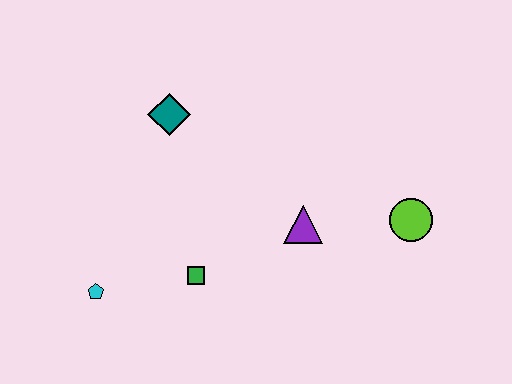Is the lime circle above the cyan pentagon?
Yes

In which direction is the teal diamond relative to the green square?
The teal diamond is above the green square.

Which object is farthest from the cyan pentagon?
The lime circle is farthest from the cyan pentagon.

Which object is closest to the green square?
The cyan pentagon is closest to the green square.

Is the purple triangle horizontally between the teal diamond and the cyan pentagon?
No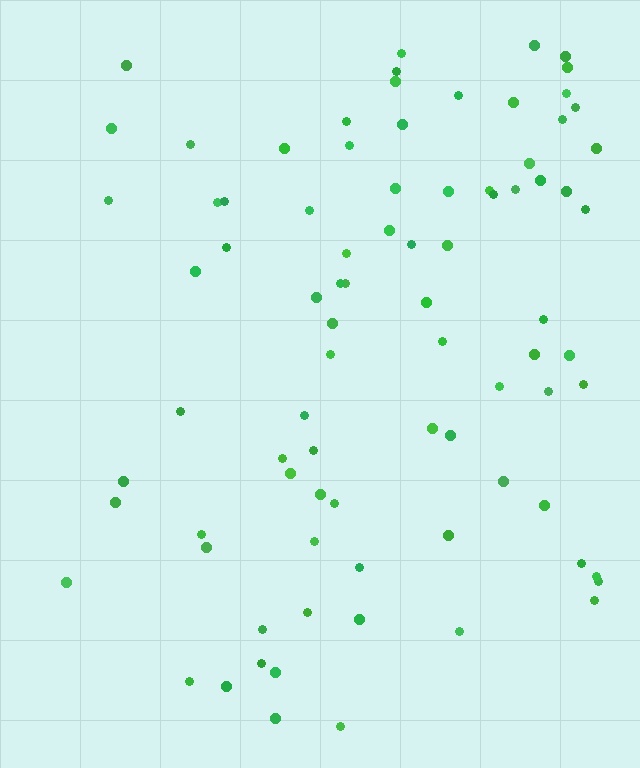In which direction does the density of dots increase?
From left to right, with the right side densest.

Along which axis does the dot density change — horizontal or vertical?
Horizontal.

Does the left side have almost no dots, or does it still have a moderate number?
Still a moderate number, just noticeably fewer than the right.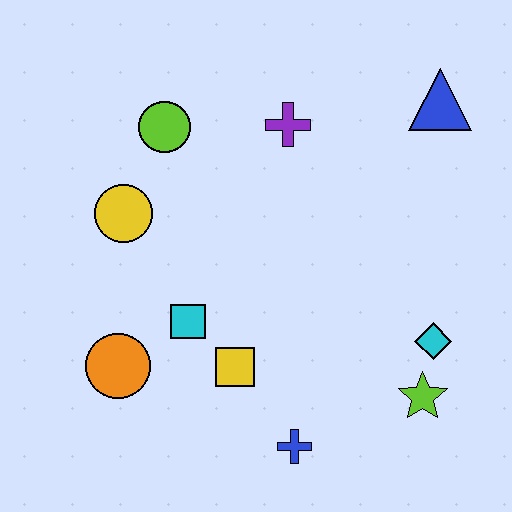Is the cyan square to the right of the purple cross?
No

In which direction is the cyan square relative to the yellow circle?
The cyan square is below the yellow circle.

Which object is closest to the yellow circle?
The lime circle is closest to the yellow circle.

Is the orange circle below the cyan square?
Yes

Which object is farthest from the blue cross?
The blue triangle is farthest from the blue cross.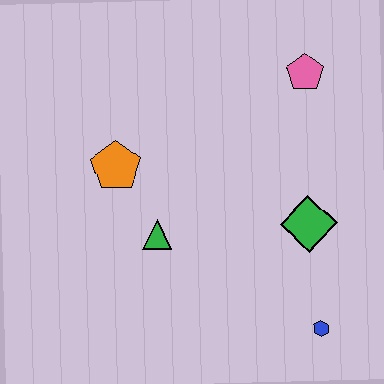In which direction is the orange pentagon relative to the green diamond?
The orange pentagon is to the left of the green diamond.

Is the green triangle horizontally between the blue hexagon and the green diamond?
No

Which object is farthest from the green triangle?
The pink pentagon is farthest from the green triangle.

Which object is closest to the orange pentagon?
The green triangle is closest to the orange pentagon.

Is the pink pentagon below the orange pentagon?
No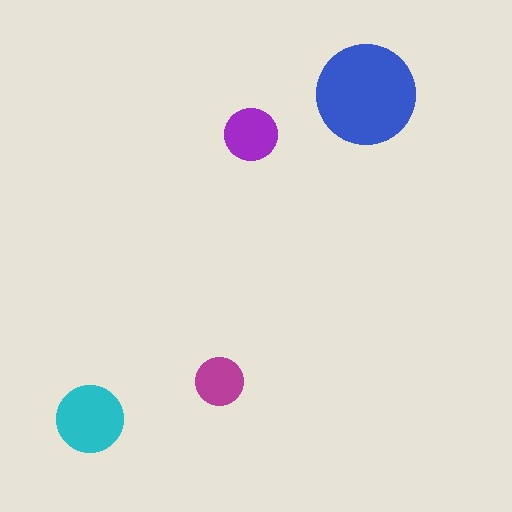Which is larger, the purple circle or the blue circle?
The blue one.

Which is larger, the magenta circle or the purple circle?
The purple one.